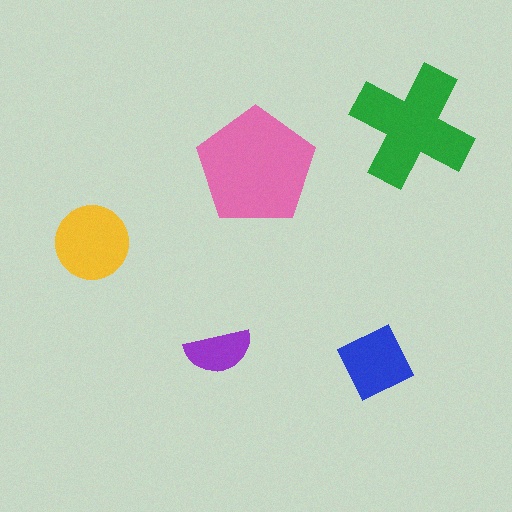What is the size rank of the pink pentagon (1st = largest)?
1st.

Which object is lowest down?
The blue square is bottommost.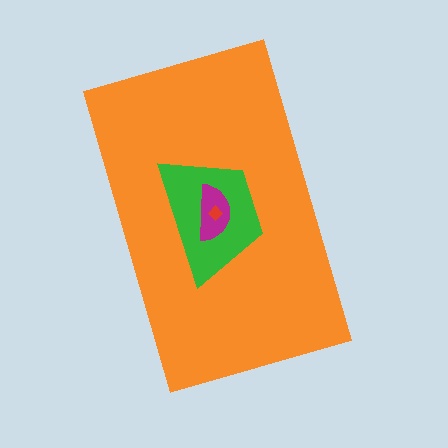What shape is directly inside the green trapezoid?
The magenta semicircle.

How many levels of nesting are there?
4.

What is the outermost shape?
The orange rectangle.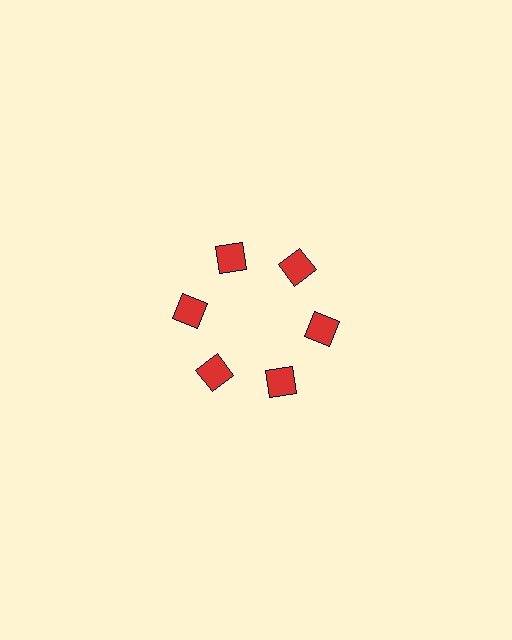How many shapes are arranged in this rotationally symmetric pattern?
There are 6 shapes, arranged in 6 groups of 1.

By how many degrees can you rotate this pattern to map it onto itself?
The pattern maps onto itself every 60 degrees of rotation.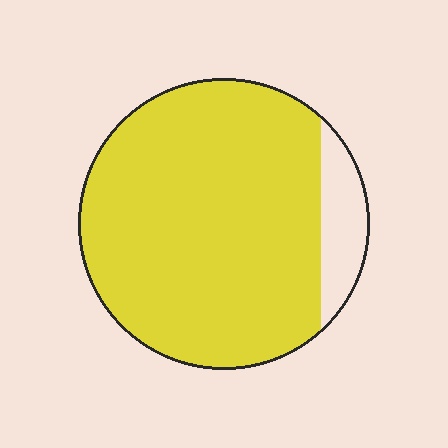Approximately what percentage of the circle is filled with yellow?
Approximately 90%.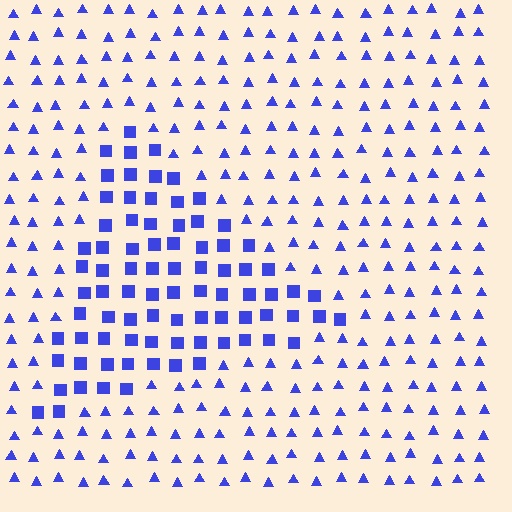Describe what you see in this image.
The image is filled with small blue elements arranged in a uniform grid. A triangle-shaped region contains squares, while the surrounding area contains triangles. The boundary is defined purely by the change in element shape.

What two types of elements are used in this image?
The image uses squares inside the triangle region and triangles outside it.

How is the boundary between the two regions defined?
The boundary is defined by a change in element shape: squares inside vs. triangles outside. All elements share the same color and spacing.